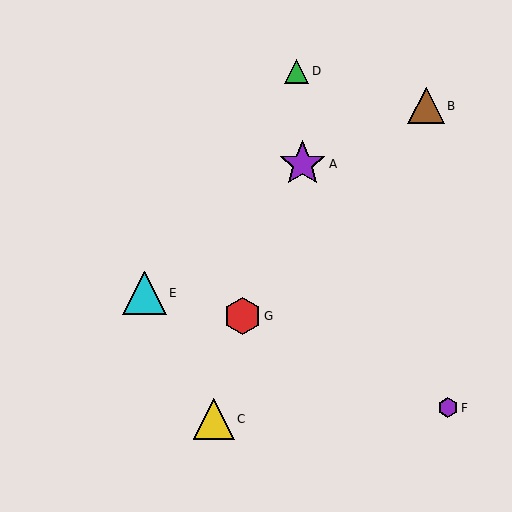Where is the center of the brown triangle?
The center of the brown triangle is at (426, 106).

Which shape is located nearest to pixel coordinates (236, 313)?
The red hexagon (labeled G) at (243, 316) is nearest to that location.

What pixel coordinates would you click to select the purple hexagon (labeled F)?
Click at (448, 408) to select the purple hexagon F.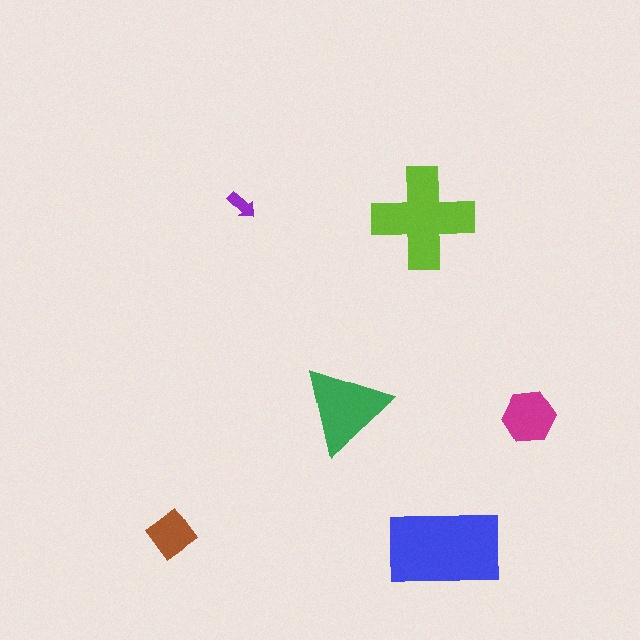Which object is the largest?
The blue rectangle.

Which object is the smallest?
The purple arrow.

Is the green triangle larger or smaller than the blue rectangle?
Smaller.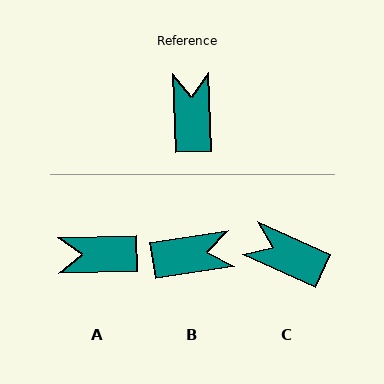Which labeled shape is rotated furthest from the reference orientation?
A, about 89 degrees away.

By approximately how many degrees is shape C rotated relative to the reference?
Approximately 63 degrees counter-clockwise.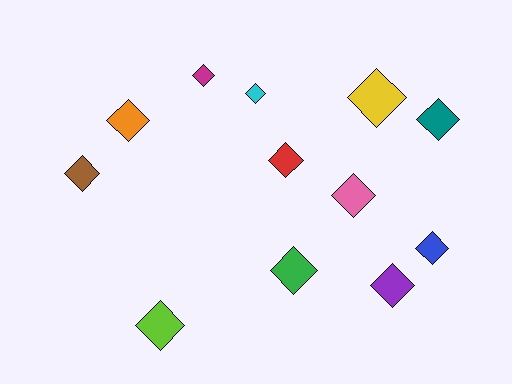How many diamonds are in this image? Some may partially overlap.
There are 12 diamonds.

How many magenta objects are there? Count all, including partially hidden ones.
There is 1 magenta object.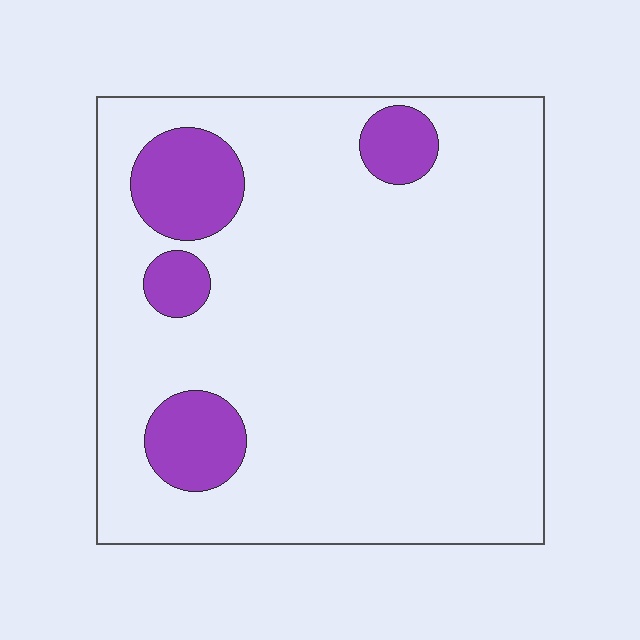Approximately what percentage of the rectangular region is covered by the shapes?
Approximately 15%.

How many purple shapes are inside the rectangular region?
4.